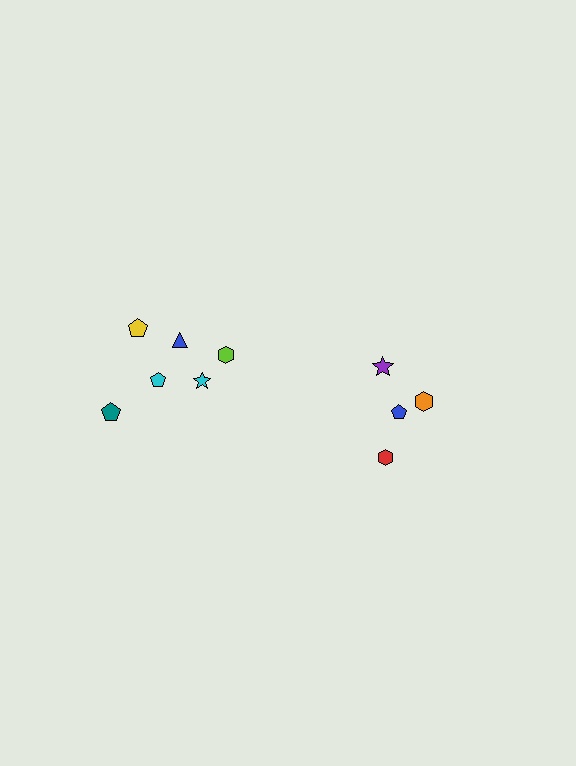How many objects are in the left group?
There are 6 objects.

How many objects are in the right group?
There are 4 objects.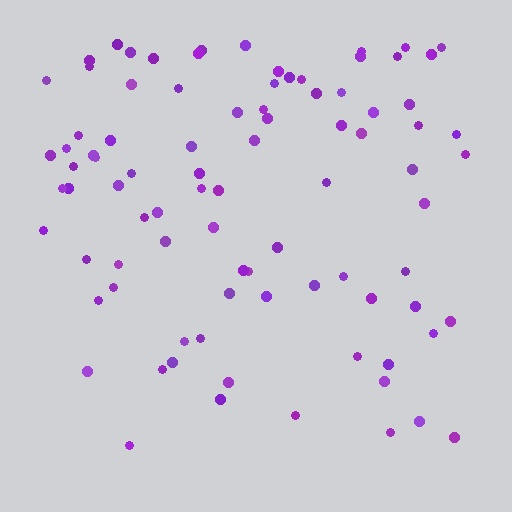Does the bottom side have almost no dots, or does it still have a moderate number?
Still a moderate number, just noticeably fewer than the top.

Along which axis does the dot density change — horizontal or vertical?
Vertical.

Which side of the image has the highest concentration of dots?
The top.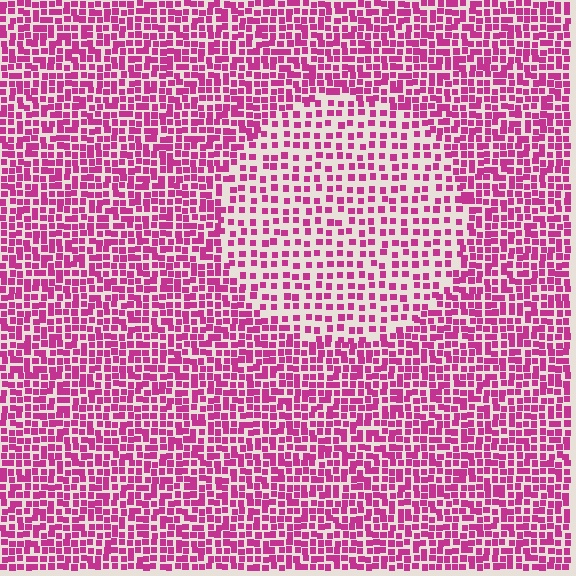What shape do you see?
I see a circle.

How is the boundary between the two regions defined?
The boundary is defined by a change in element density (approximately 1.9x ratio). All elements are the same color, size, and shape.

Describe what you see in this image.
The image contains small magenta elements arranged at two different densities. A circle-shaped region is visible where the elements are less densely packed than the surrounding area.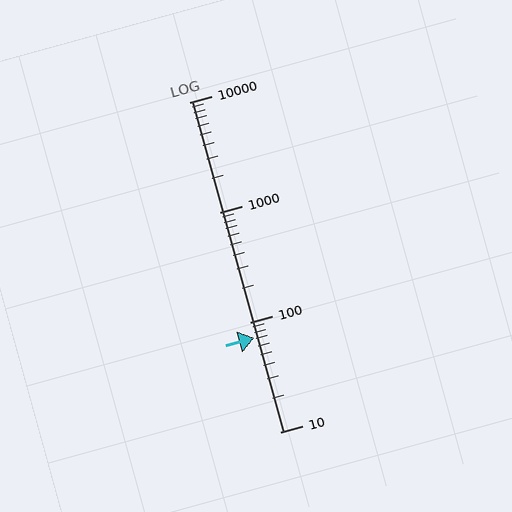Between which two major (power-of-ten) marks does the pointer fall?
The pointer is between 10 and 100.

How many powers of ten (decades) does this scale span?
The scale spans 3 decades, from 10 to 10000.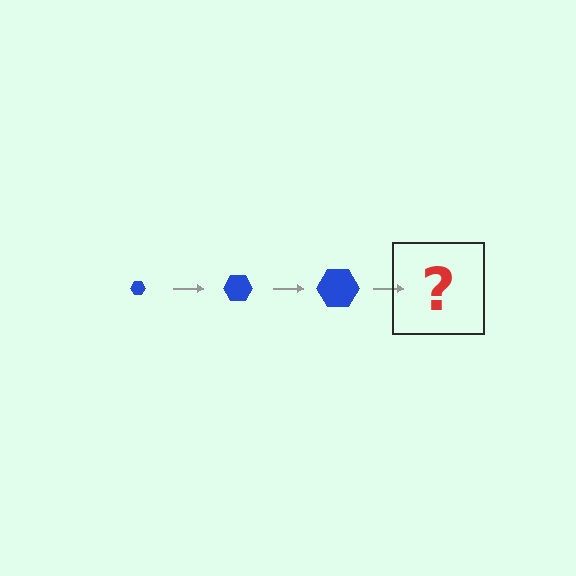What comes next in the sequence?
The next element should be a blue hexagon, larger than the previous one.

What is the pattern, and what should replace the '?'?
The pattern is that the hexagon gets progressively larger each step. The '?' should be a blue hexagon, larger than the previous one.